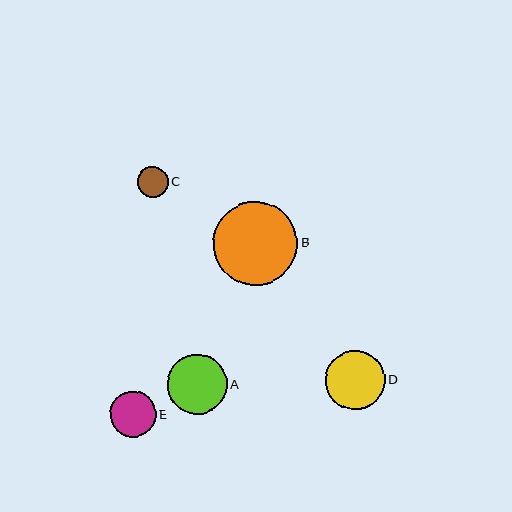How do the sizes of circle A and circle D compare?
Circle A and circle D are approximately the same size.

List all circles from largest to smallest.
From largest to smallest: B, A, D, E, C.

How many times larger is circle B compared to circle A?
Circle B is approximately 1.4 times the size of circle A.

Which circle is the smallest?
Circle C is the smallest with a size of approximately 30 pixels.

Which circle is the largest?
Circle B is the largest with a size of approximately 84 pixels.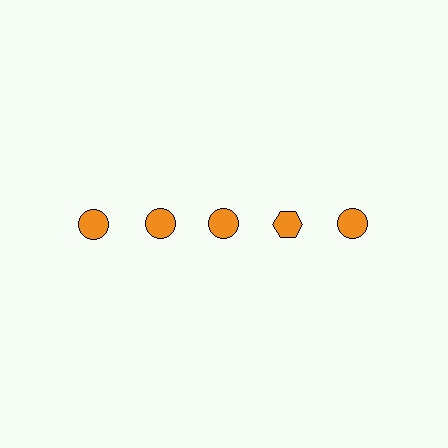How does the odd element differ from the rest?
It has a different shape: hexagon instead of circle.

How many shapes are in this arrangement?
There are 5 shapes arranged in a grid pattern.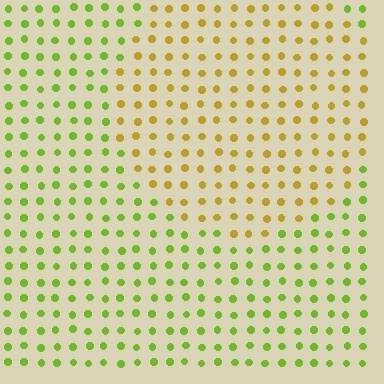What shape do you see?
I see a circle.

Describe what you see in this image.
The image is filled with small lime elements in a uniform arrangement. A circle-shaped region is visible where the elements are tinted to a slightly different hue, forming a subtle color boundary.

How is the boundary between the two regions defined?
The boundary is defined purely by a slight shift in hue (about 43 degrees). Spacing, size, and orientation are identical on both sides.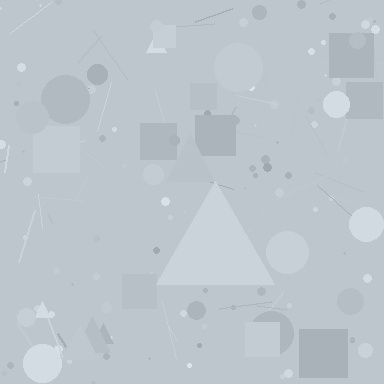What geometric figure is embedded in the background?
A triangle is embedded in the background.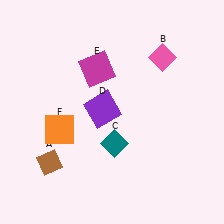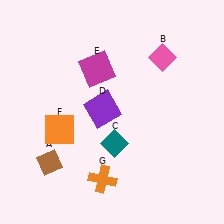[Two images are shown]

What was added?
An orange cross (G) was added in Image 2.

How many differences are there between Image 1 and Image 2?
There is 1 difference between the two images.